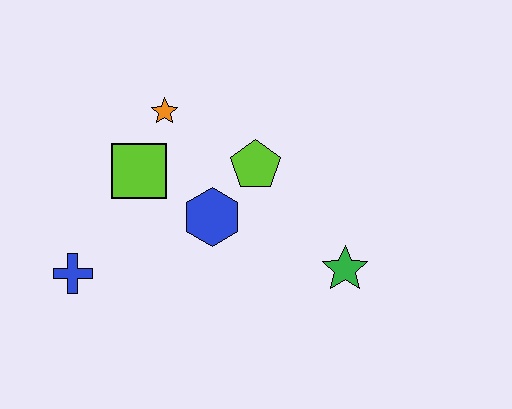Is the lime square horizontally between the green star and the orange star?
No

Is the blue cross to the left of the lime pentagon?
Yes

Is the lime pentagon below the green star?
No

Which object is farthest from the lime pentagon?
The blue cross is farthest from the lime pentagon.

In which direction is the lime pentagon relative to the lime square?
The lime pentagon is to the right of the lime square.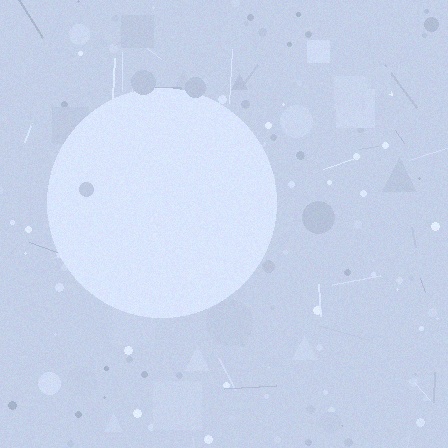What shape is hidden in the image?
A circle is hidden in the image.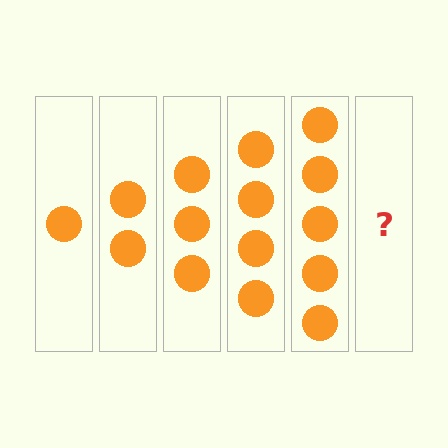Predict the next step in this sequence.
The next step is 6 circles.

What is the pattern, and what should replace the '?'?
The pattern is that each step adds one more circle. The '?' should be 6 circles.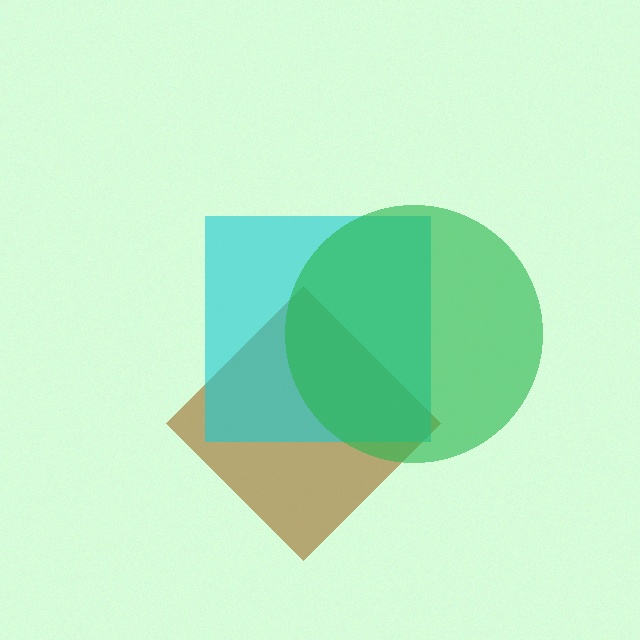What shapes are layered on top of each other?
The layered shapes are: a brown diamond, a cyan square, a green circle.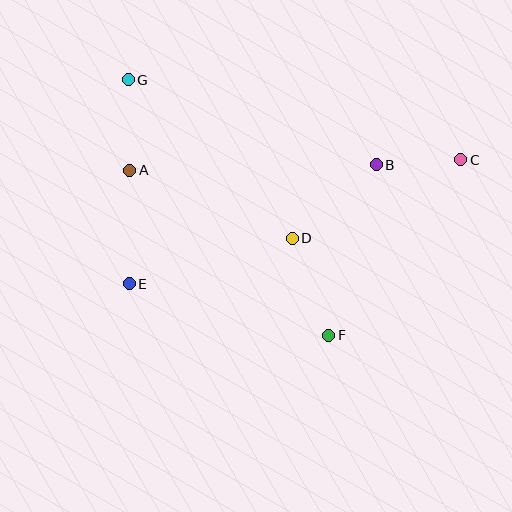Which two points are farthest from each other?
Points C and E are farthest from each other.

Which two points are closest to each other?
Points B and C are closest to each other.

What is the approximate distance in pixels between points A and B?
The distance between A and B is approximately 246 pixels.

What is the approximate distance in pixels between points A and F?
The distance between A and F is approximately 258 pixels.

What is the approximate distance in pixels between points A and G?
The distance between A and G is approximately 91 pixels.